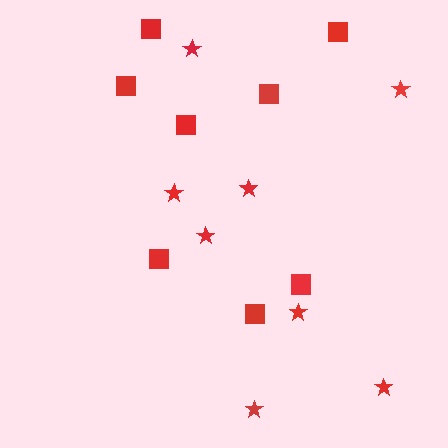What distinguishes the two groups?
There are 2 groups: one group of stars (8) and one group of squares (8).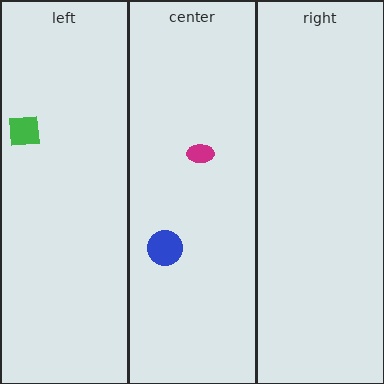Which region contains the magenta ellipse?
The center region.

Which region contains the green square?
The left region.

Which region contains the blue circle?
The center region.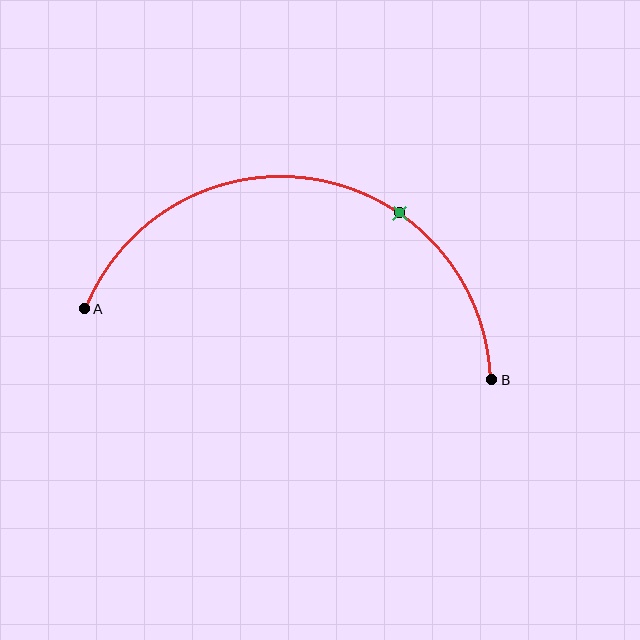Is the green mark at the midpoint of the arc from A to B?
No. The green mark lies on the arc but is closer to endpoint B. The arc midpoint would be at the point on the curve equidistant along the arc from both A and B.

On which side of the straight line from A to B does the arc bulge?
The arc bulges above the straight line connecting A and B.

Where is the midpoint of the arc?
The arc midpoint is the point on the curve farthest from the straight line joining A and B. It sits above that line.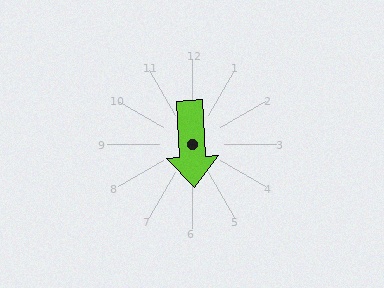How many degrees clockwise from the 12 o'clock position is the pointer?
Approximately 176 degrees.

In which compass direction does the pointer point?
South.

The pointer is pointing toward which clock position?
Roughly 6 o'clock.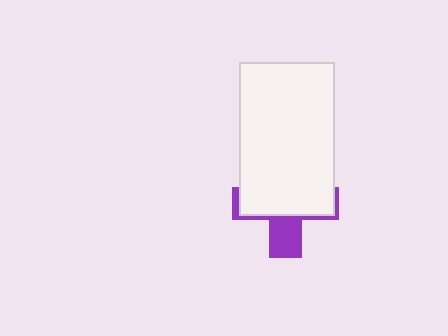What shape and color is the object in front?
The object in front is a white rectangle.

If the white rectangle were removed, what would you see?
You would see the complete purple cross.